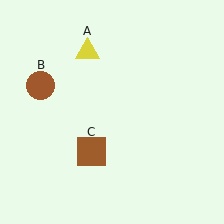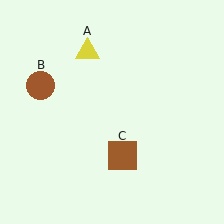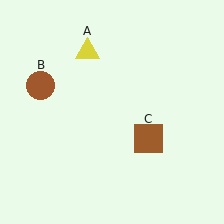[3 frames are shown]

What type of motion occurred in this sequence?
The brown square (object C) rotated counterclockwise around the center of the scene.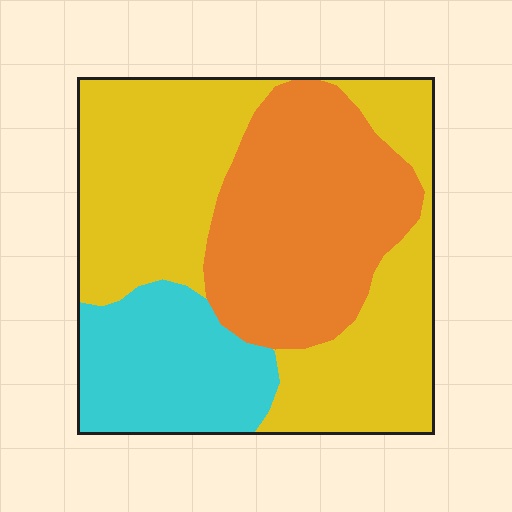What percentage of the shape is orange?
Orange takes up about one third (1/3) of the shape.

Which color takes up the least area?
Cyan, at roughly 20%.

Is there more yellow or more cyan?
Yellow.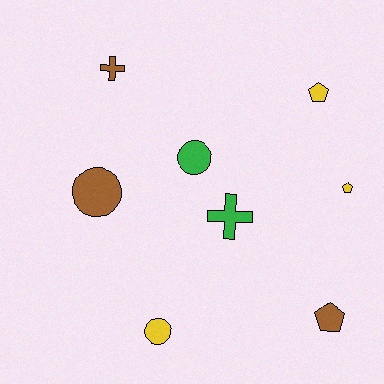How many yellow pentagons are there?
There are 2 yellow pentagons.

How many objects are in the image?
There are 8 objects.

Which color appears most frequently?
Yellow, with 3 objects.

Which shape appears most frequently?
Pentagon, with 3 objects.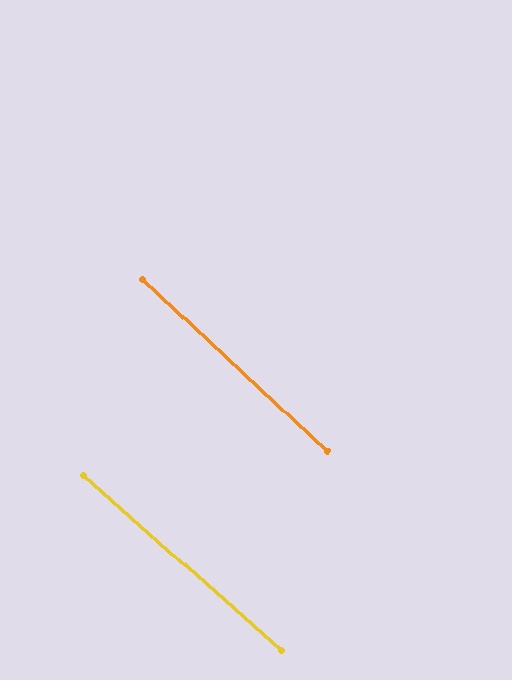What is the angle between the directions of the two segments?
Approximately 2 degrees.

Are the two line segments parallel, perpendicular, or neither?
Parallel — their directions differ by only 1.6°.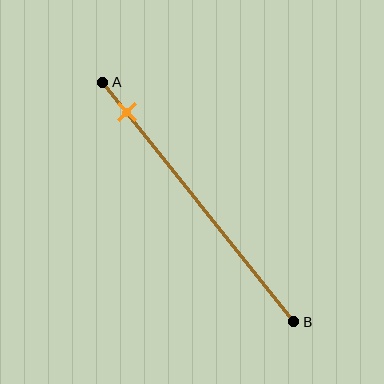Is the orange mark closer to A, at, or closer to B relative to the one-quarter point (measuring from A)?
The orange mark is closer to point A than the one-quarter point of segment AB.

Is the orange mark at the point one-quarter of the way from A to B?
No, the mark is at about 10% from A, not at the 25% one-quarter point.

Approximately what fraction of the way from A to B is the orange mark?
The orange mark is approximately 10% of the way from A to B.